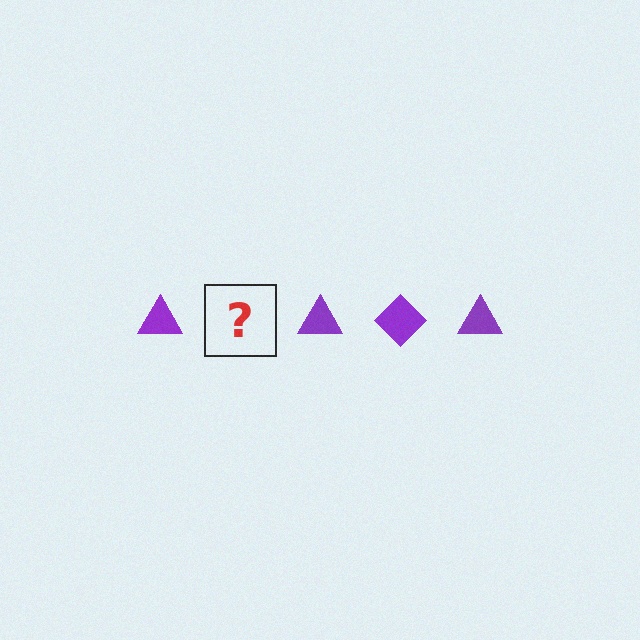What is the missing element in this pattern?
The missing element is a purple diamond.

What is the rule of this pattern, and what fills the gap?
The rule is that the pattern cycles through triangle, diamond shapes in purple. The gap should be filled with a purple diamond.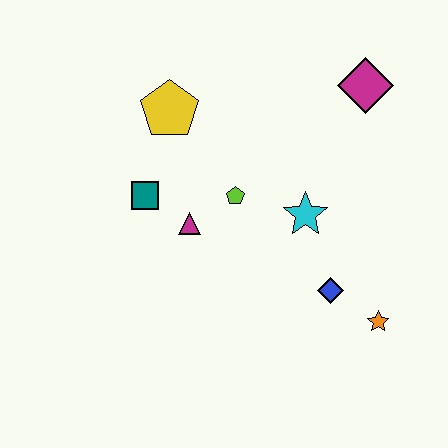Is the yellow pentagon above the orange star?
Yes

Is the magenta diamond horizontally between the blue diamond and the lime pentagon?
No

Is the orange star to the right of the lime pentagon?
Yes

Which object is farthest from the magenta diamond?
The teal square is farthest from the magenta diamond.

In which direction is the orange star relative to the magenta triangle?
The orange star is to the right of the magenta triangle.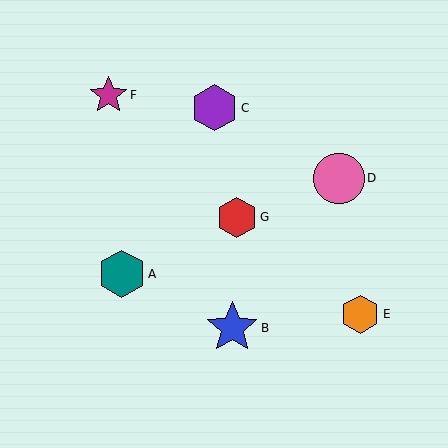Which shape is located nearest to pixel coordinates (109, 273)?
The teal hexagon (labeled A) at (122, 274) is nearest to that location.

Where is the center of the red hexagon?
The center of the red hexagon is at (237, 217).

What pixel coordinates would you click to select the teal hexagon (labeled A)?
Click at (122, 274) to select the teal hexagon A.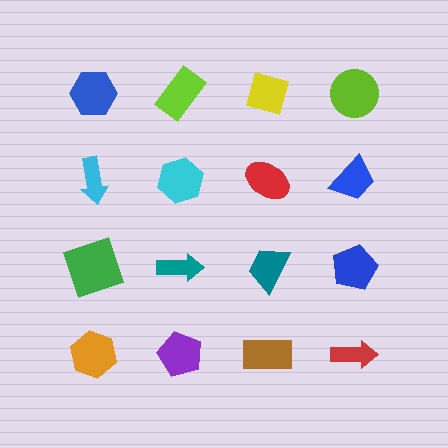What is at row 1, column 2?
A lime rectangle.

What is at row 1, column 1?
A blue hexagon.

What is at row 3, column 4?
A blue pentagon.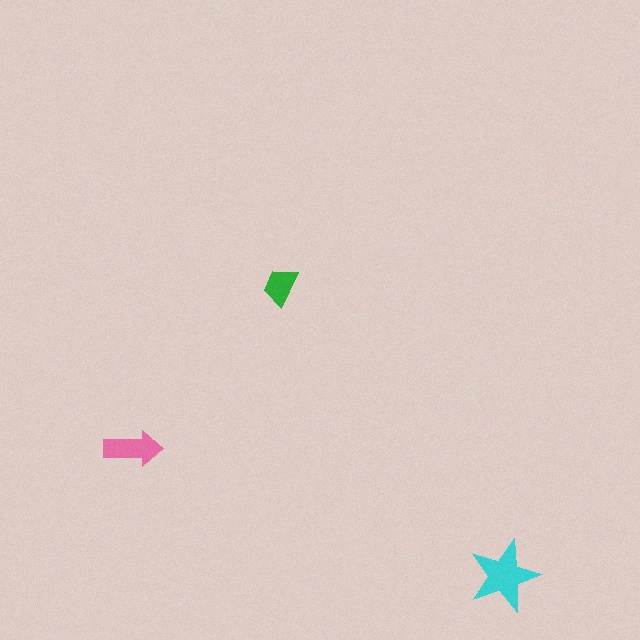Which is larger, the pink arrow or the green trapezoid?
The pink arrow.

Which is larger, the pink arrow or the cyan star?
The cyan star.